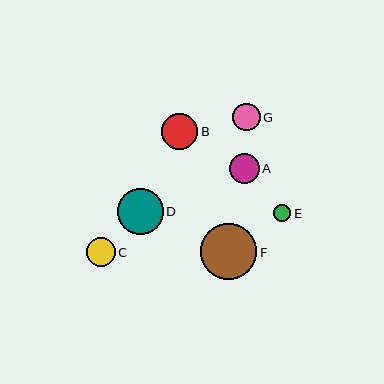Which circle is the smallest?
Circle E is the smallest with a size of approximately 17 pixels.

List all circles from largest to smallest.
From largest to smallest: F, D, B, A, C, G, E.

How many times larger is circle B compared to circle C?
Circle B is approximately 1.2 times the size of circle C.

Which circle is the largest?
Circle F is the largest with a size of approximately 56 pixels.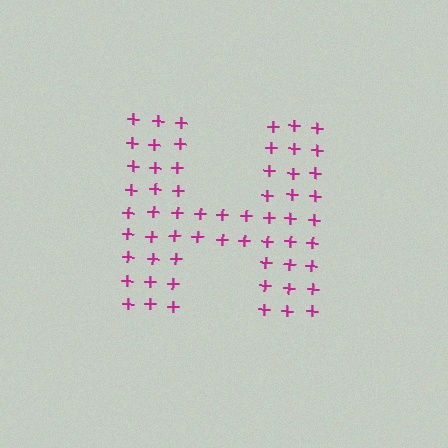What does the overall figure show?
The overall figure shows the letter H.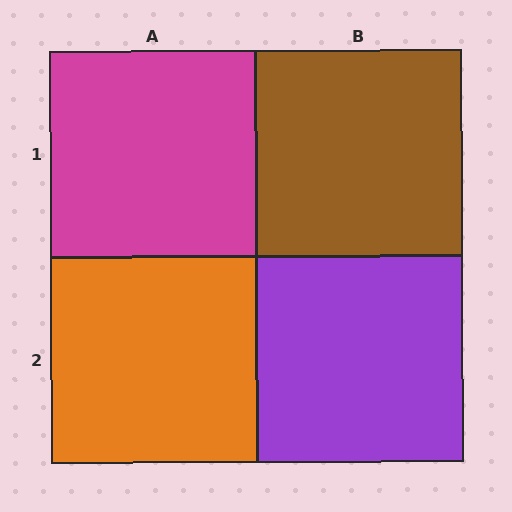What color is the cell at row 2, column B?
Purple.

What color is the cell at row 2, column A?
Orange.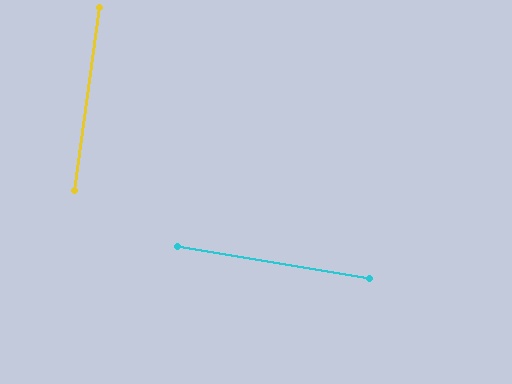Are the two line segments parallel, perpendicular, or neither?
Perpendicular — they meet at approximately 88°.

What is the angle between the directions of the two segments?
Approximately 88 degrees.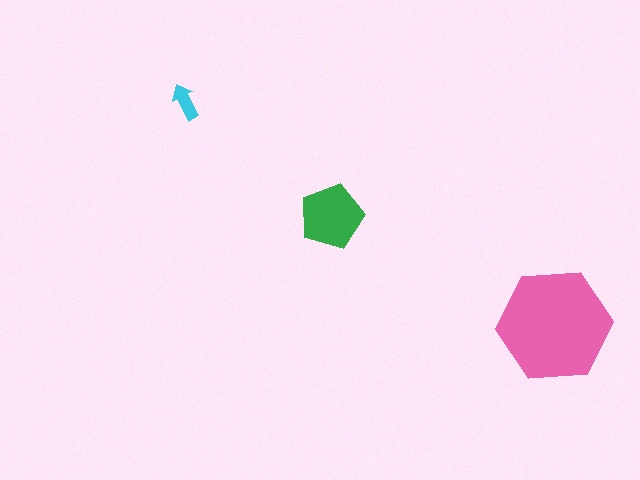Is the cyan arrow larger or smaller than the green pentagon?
Smaller.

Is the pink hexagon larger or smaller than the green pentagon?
Larger.